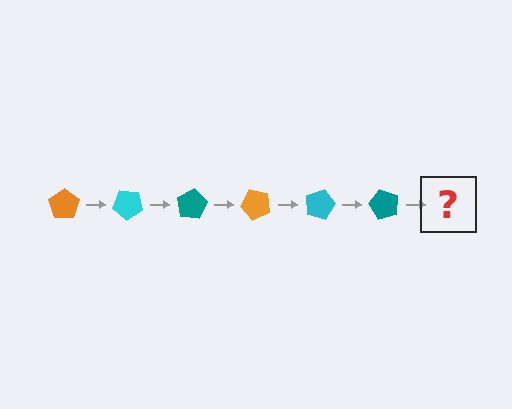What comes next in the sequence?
The next element should be an orange pentagon, rotated 240 degrees from the start.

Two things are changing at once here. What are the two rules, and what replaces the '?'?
The two rules are that it rotates 40 degrees each step and the color cycles through orange, cyan, and teal. The '?' should be an orange pentagon, rotated 240 degrees from the start.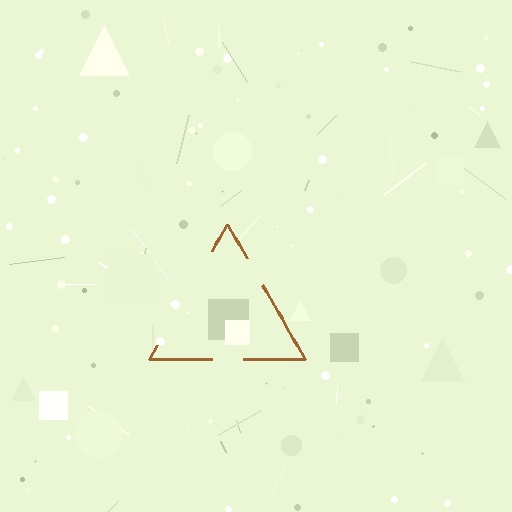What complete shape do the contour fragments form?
The contour fragments form a triangle.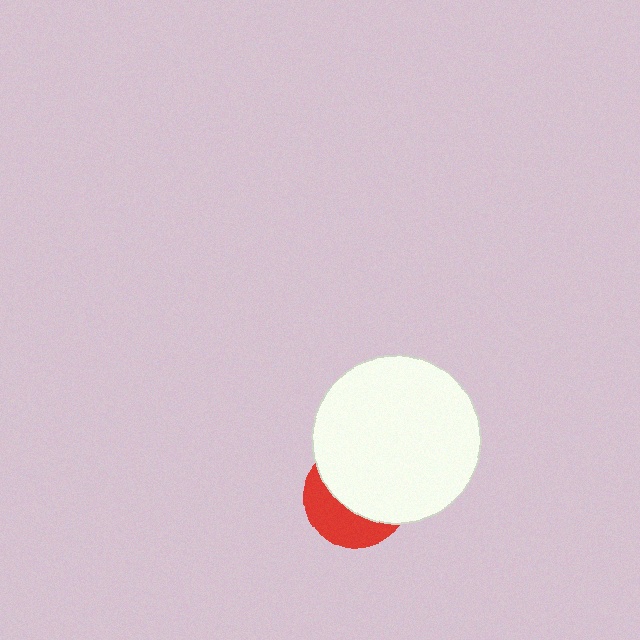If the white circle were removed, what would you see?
You would see the complete red circle.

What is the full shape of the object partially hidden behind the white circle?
The partially hidden object is a red circle.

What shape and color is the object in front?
The object in front is a white circle.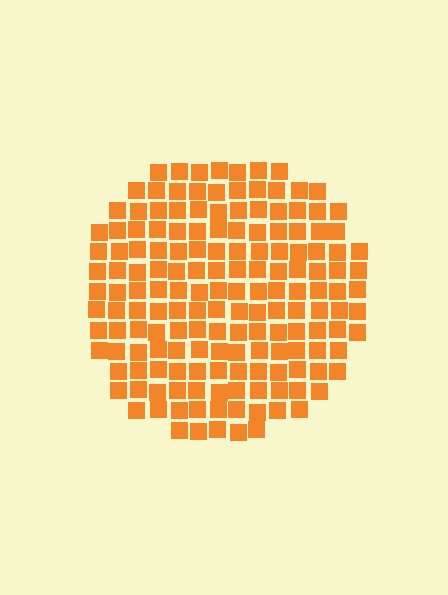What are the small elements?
The small elements are squares.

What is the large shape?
The large shape is a circle.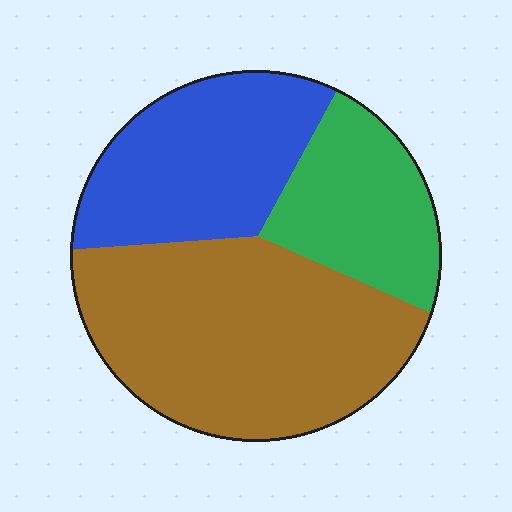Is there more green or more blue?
Blue.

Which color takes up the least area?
Green, at roughly 20%.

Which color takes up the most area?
Brown, at roughly 50%.